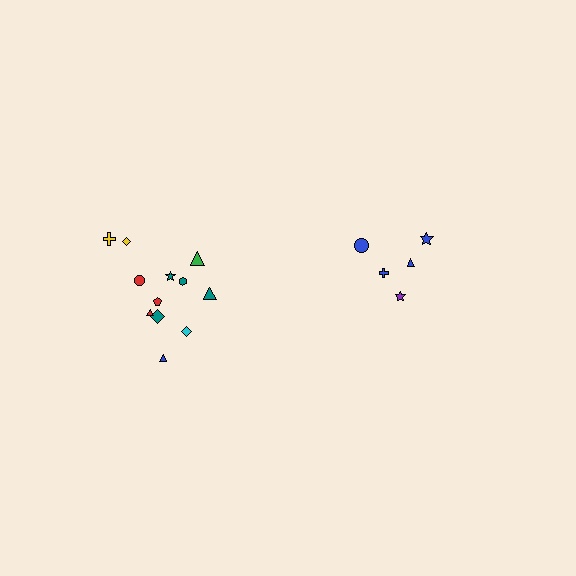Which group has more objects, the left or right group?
The left group.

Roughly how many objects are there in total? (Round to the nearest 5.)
Roughly 15 objects in total.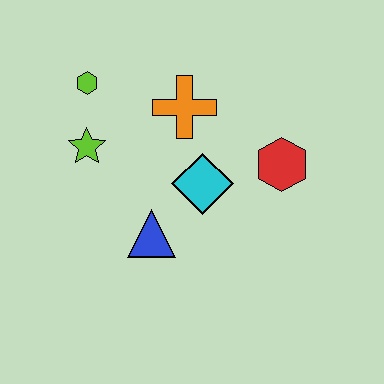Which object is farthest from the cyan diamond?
The lime hexagon is farthest from the cyan diamond.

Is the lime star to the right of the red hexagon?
No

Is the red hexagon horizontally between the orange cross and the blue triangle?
No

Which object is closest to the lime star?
The lime hexagon is closest to the lime star.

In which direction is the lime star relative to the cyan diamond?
The lime star is to the left of the cyan diamond.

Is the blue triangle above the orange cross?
No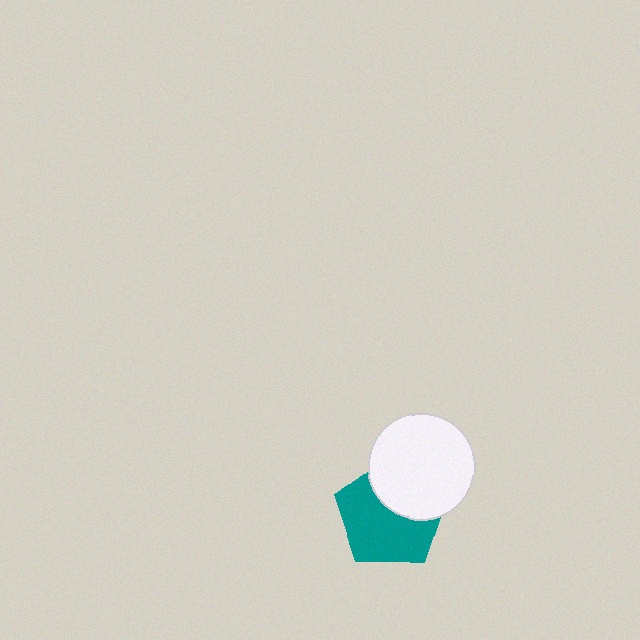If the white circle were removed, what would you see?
You would see the complete teal pentagon.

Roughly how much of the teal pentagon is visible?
About half of it is visible (roughly 62%).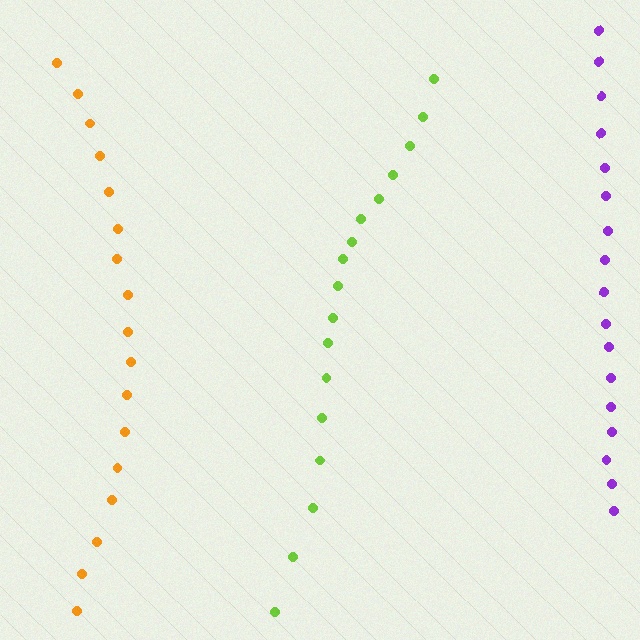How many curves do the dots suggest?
There are 3 distinct paths.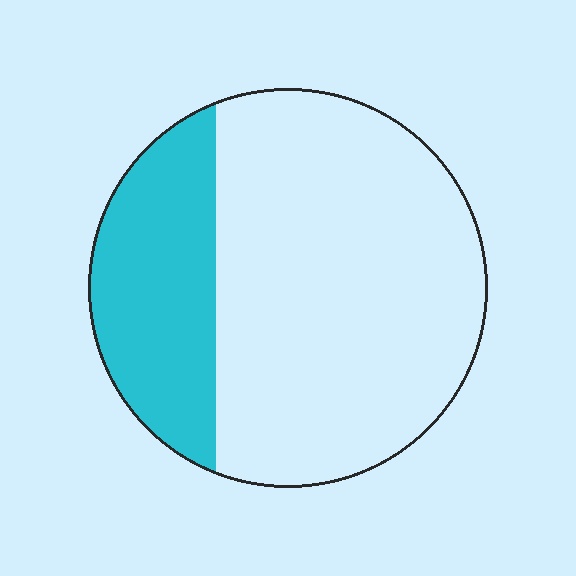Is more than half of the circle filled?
No.